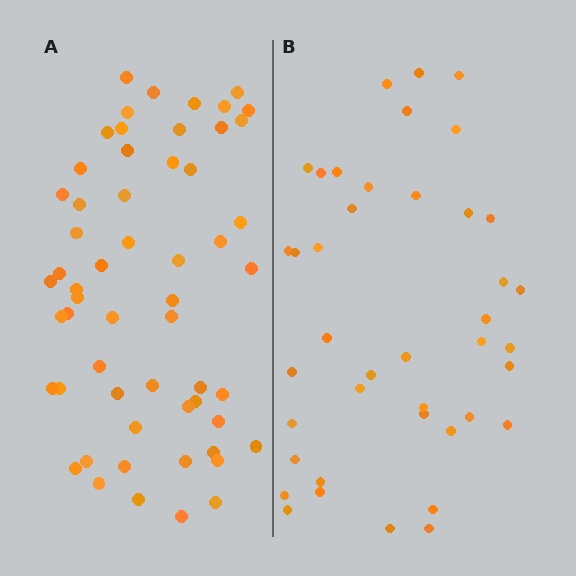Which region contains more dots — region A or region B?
Region A (the left region) has more dots.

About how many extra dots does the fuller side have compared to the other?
Region A has approximately 15 more dots than region B.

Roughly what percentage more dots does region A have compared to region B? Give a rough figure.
About 40% more.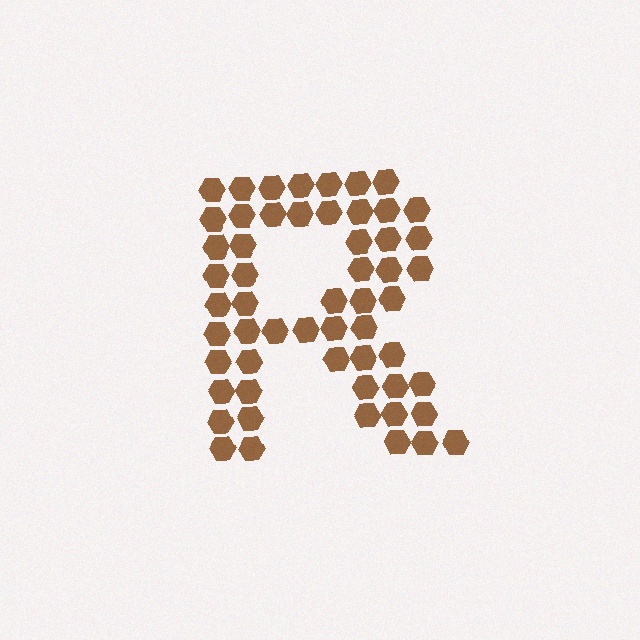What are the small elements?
The small elements are hexagons.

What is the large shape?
The large shape is the letter R.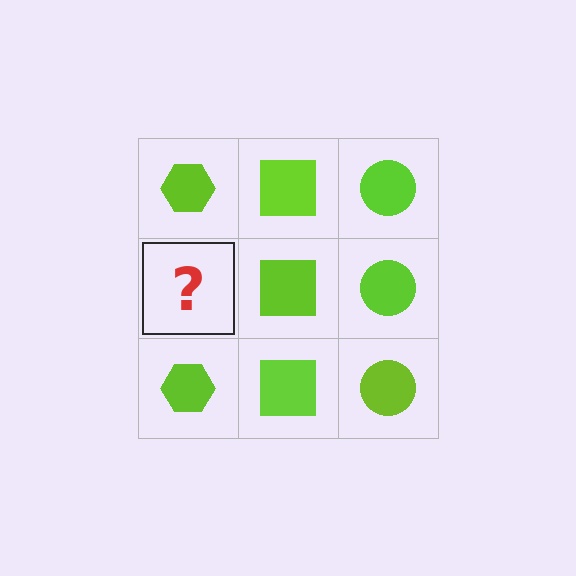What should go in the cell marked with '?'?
The missing cell should contain a lime hexagon.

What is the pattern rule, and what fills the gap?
The rule is that each column has a consistent shape. The gap should be filled with a lime hexagon.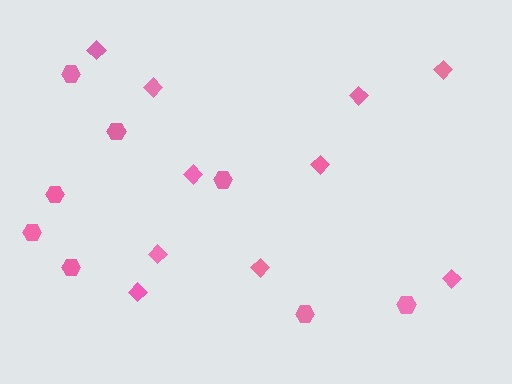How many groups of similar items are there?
There are 2 groups: one group of diamonds (10) and one group of hexagons (8).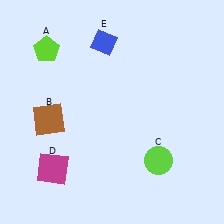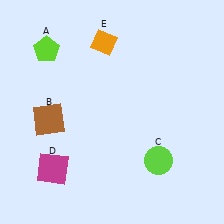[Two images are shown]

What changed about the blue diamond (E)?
In Image 1, E is blue. In Image 2, it changed to orange.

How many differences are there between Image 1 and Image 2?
There is 1 difference between the two images.